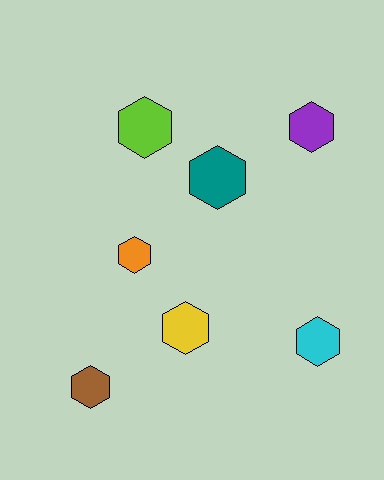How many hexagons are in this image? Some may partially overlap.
There are 7 hexagons.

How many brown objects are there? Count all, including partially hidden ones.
There is 1 brown object.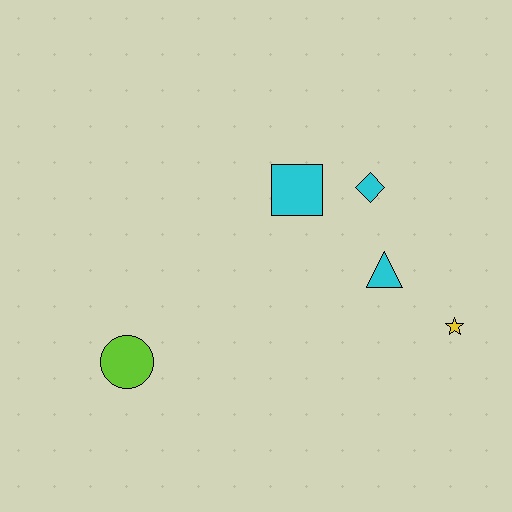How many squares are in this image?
There is 1 square.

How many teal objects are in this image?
There are no teal objects.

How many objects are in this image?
There are 5 objects.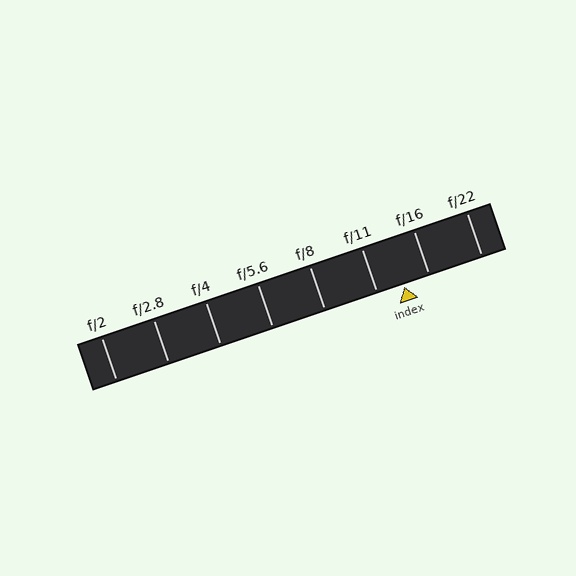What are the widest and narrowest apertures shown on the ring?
The widest aperture shown is f/2 and the narrowest is f/22.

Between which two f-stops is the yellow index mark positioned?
The index mark is between f/11 and f/16.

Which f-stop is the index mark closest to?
The index mark is closest to f/16.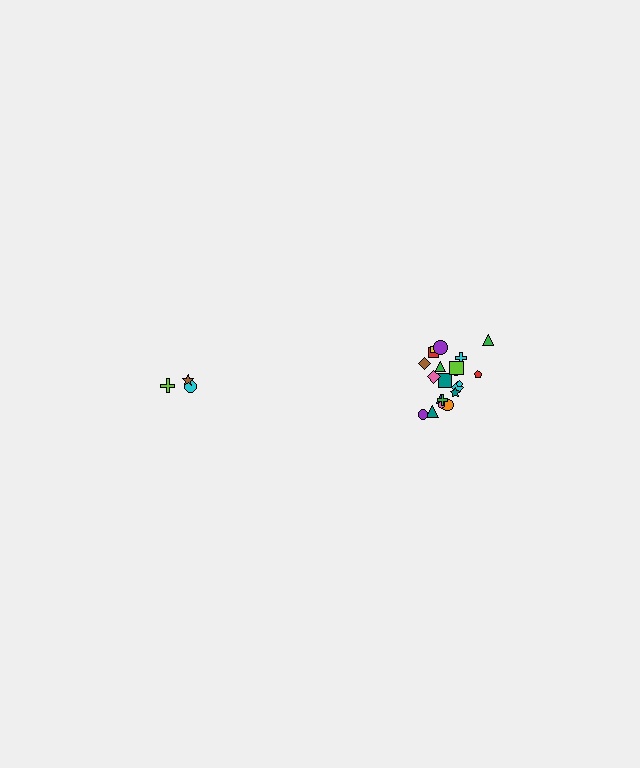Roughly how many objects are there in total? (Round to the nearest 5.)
Roughly 25 objects in total.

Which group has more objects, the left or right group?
The right group.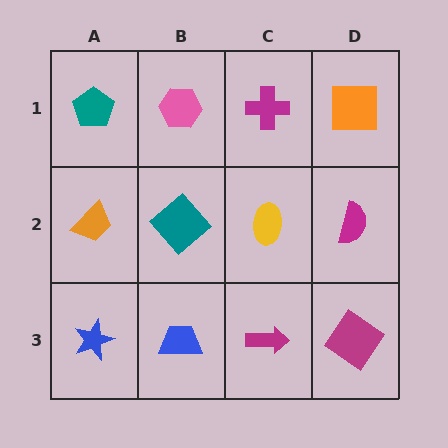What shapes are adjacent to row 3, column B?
A teal diamond (row 2, column B), a blue star (row 3, column A), a magenta arrow (row 3, column C).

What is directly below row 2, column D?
A magenta diamond.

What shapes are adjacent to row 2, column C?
A magenta cross (row 1, column C), a magenta arrow (row 3, column C), a teal diamond (row 2, column B), a magenta semicircle (row 2, column D).